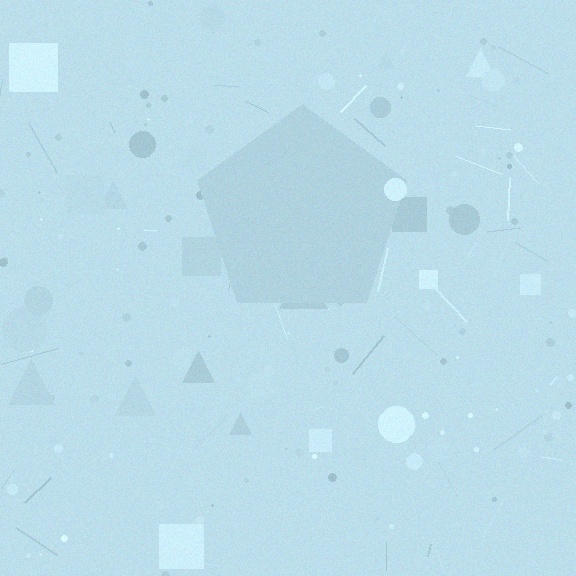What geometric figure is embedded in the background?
A pentagon is embedded in the background.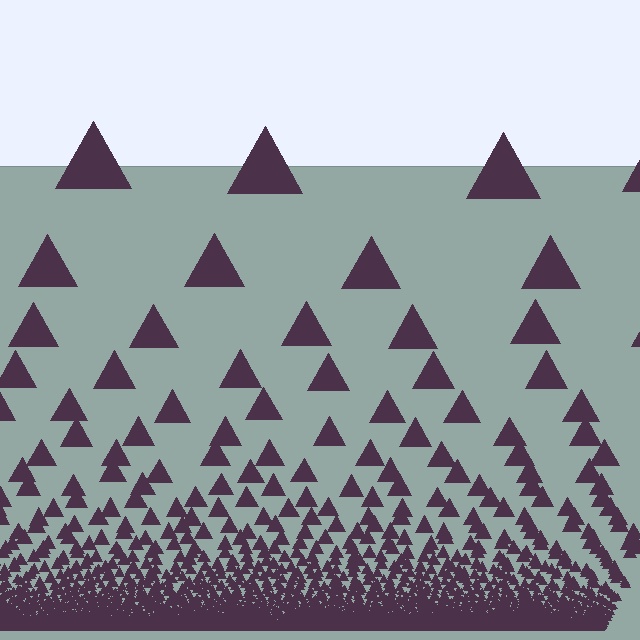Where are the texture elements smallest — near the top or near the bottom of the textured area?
Near the bottom.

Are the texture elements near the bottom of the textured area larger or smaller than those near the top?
Smaller. The gradient is inverted — elements near the bottom are smaller and denser.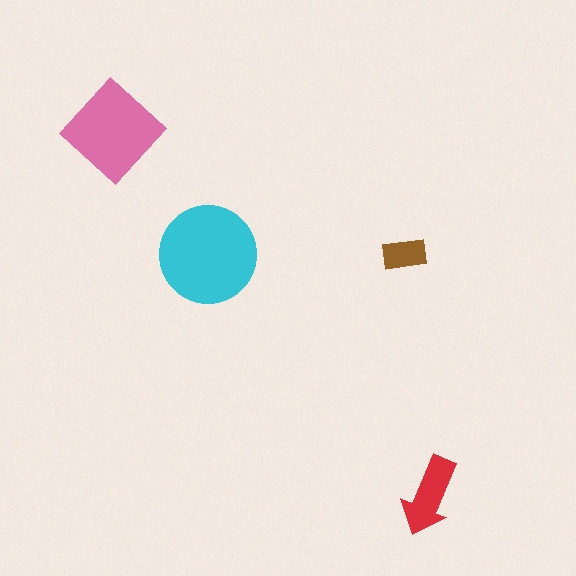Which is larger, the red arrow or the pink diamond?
The pink diamond.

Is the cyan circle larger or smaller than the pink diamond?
Larger.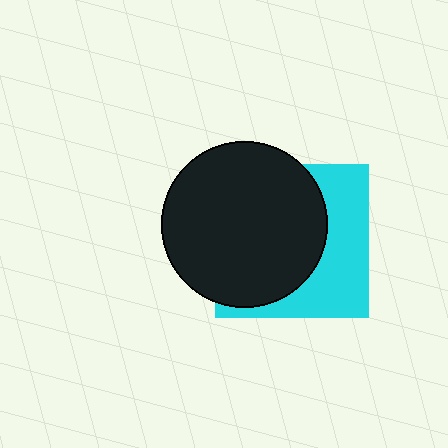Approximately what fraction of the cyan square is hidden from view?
Roughly 60% of the cyan square is hidden behind the black circle.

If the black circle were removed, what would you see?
You would see the complete cyan square.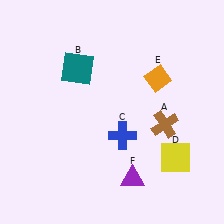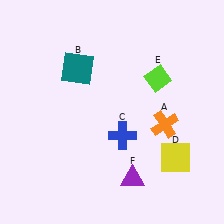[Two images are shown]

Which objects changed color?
A changed from brown to orange. E changed from orange to lime.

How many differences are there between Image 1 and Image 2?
There are 2 differences between the two images.